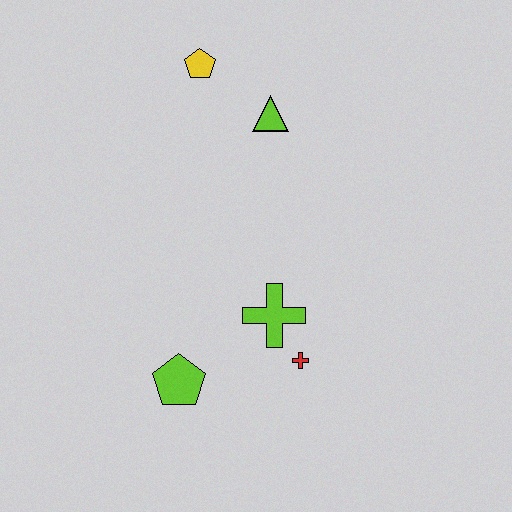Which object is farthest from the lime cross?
The yellow pentagon is farthest from the lime cross.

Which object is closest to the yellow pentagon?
The lime triangle is closest to the yellow pentagon.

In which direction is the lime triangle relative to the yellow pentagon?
The lime triangle is to the right of the yellow pentagon.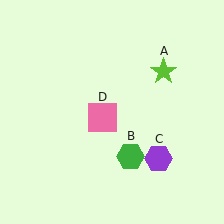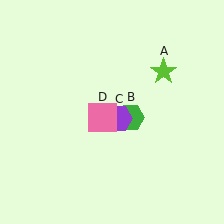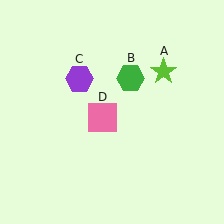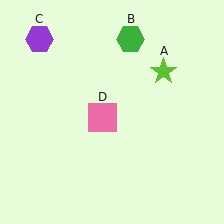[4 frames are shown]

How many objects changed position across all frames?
2 objects changed position: green hexagon (object B), purple hexagon (object C).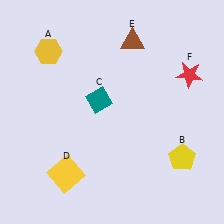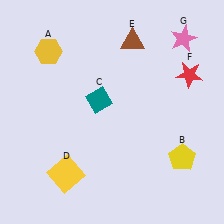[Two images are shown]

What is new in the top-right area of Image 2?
A pink star (G) was added in the top-right area of Image 2.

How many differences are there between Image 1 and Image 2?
There is 1 difference between the two images.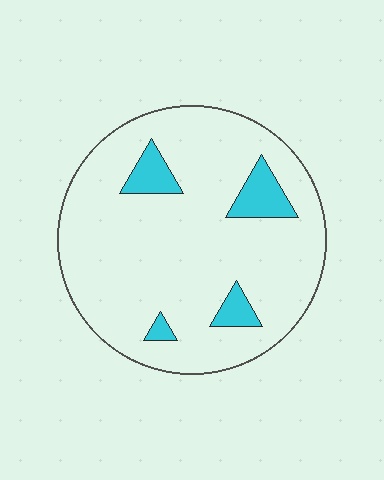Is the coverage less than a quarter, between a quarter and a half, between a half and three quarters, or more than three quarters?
Less than a quarter.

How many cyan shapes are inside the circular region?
4.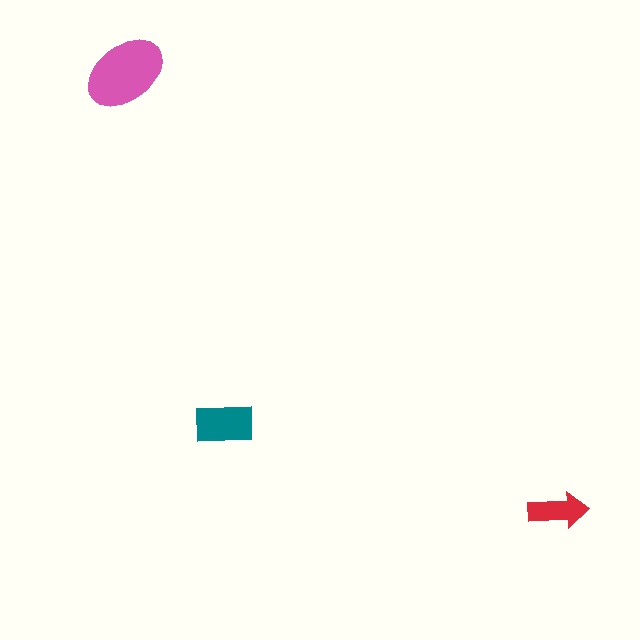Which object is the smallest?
The red arrow.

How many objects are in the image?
There are 3 objects in the image.